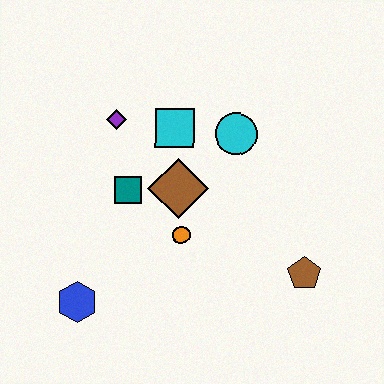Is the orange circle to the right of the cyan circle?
No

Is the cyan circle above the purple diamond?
No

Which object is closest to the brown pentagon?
The orange circle is closest to the brown pentagon.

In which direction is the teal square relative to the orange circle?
The teal square is to the left of the orange circle.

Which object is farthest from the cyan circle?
The blue hexagon is farthest from the cyan circle.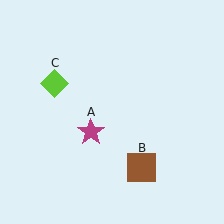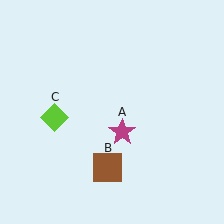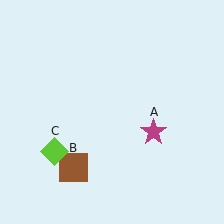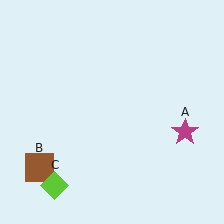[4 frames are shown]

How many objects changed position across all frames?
3 objects changed position: magenta star (object A), brown square (object B), lime diamond (object C).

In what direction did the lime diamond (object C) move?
The lime diamond (object C) moved down.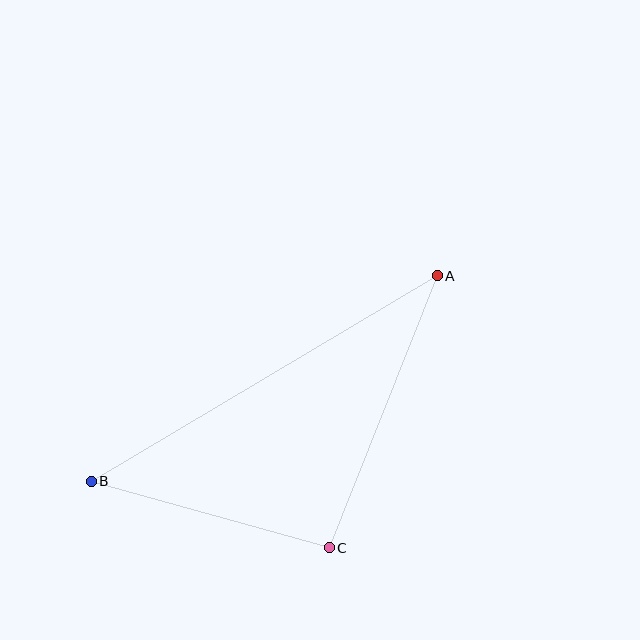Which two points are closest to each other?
Points B and C are closest to each other.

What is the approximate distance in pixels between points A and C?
The distance between A and C is approximately 293 pixels.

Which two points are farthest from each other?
Points A and B are farthest from each other.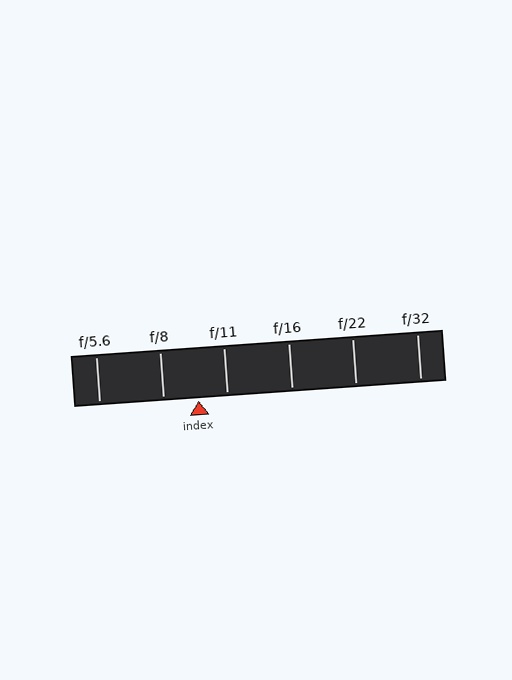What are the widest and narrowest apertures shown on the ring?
The widest aperture shown is f/5.6 and the narrowest is f/32.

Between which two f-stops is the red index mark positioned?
The index mark is between f/8 and f/11.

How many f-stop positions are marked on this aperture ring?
There are 6 f-stop positions marked.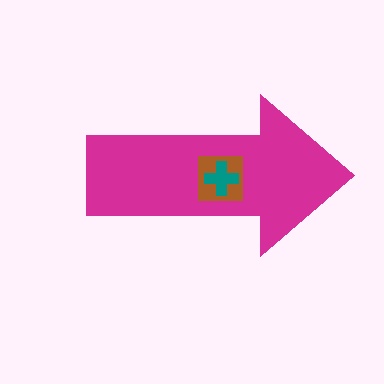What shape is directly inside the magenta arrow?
The brown square.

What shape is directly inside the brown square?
The teal cross.